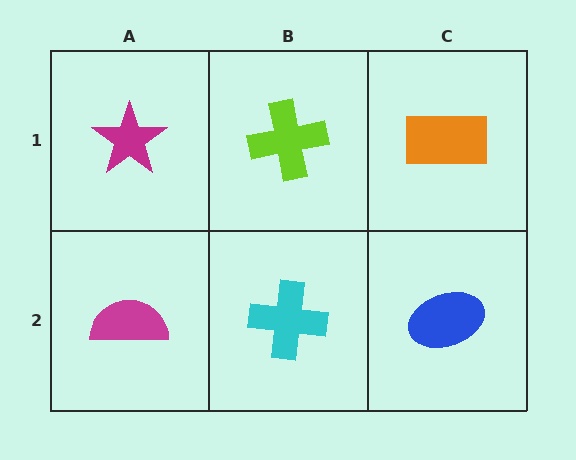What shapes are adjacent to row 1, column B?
A cyan cross (row 2, column B), a magenta star (row 1, column A), an orange rectangle (row 1, column C).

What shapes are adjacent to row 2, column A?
A magenta star (row 1, column A), a cyan cross (row 2, column B).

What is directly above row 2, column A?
A magenta star.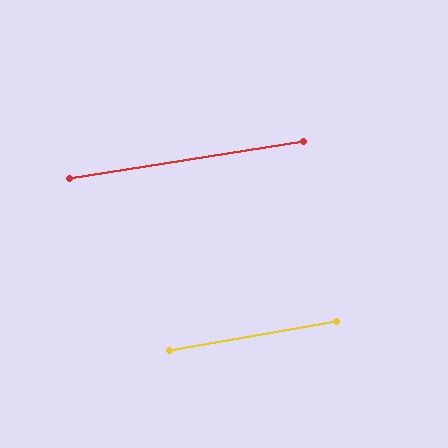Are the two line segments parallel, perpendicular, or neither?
Parallel — their directions differ by only 0.6°.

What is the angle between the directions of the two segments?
Approximately 1 degree.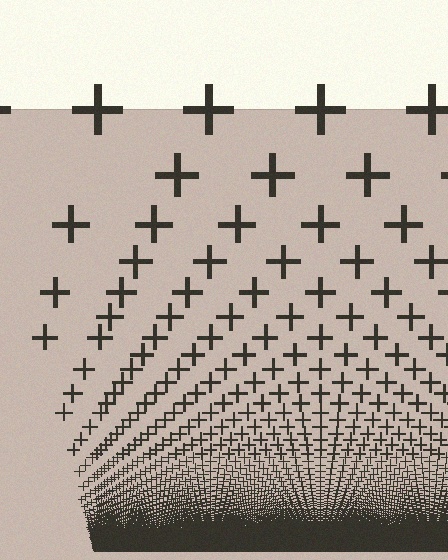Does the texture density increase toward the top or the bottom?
Density increases toward the bottom.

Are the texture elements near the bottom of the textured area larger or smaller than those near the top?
Smaller. The gradient is inverted — elements near the bottom are smaller and denser.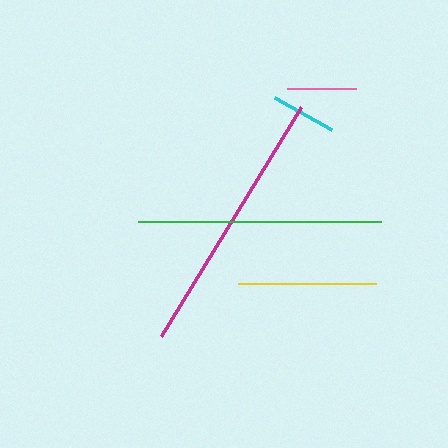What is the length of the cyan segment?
The cyan segment is approximately 66 pixels long.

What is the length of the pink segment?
The pink segment is approximately 69 pixels long.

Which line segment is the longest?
The magenta line is the longest at approximately 269 pixels.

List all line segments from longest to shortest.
From longest to shortest: magenta, green, yellow, pink, cyan.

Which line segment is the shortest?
The cyan line is the shortest at approximately 66 pixels.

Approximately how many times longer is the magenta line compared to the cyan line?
The magenta line is approximately 4.1 times the length of the cyan line.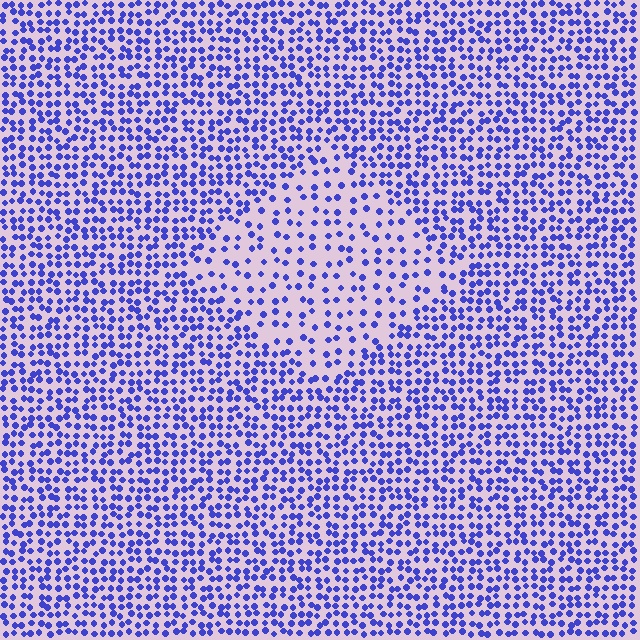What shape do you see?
I see a diamond.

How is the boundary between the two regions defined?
The boundary is defined by a change in element density (approximately 2.0x ratio). All elements are the same color, size, and shape.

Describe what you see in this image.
The image contains small blue elements arranged at two different densities. A diamond-shaped region is visible where the elements are less densely packed than the surrounding area.